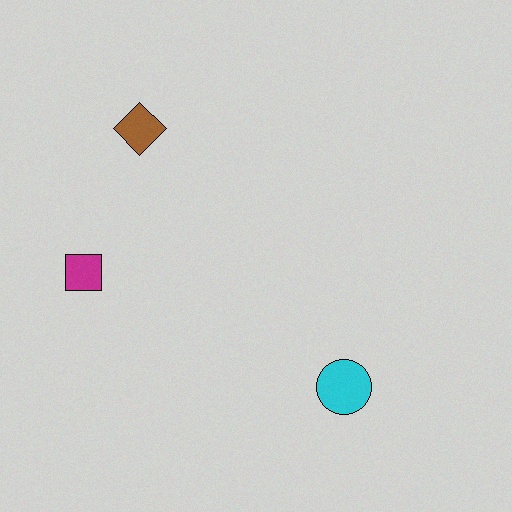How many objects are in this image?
There are 3 objects.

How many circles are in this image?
There is 1 circle.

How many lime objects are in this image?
There are no lime objects.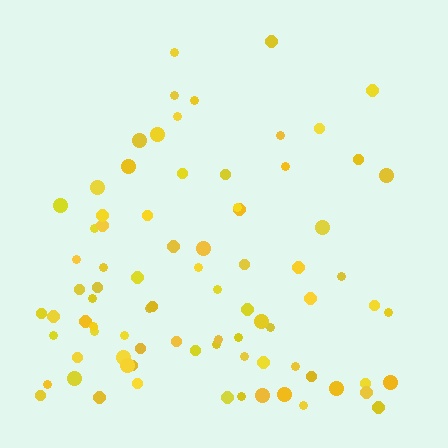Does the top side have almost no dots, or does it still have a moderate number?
Still a moderate number, just noticeably fewer than the bottom.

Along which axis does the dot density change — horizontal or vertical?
Vertical.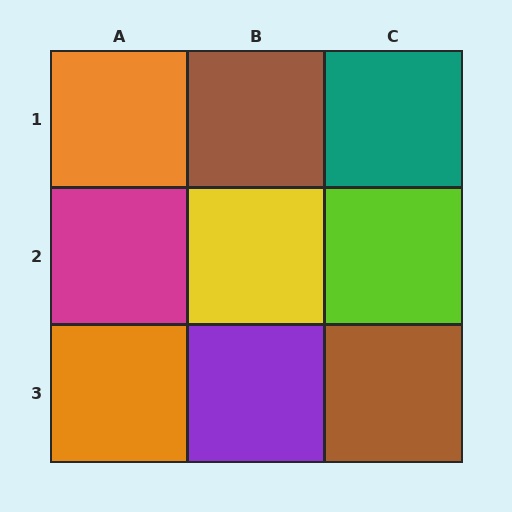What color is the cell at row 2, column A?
Magenta.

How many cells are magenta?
1 cell is magenta.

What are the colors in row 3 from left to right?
Orange, purple, brown.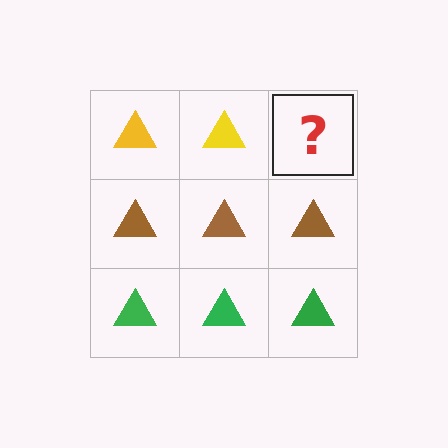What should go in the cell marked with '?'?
The missing cell should contain a yellow triangle.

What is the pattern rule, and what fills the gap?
The rule is that each row has a consistent color. The gap should be filled with a yellow triangle.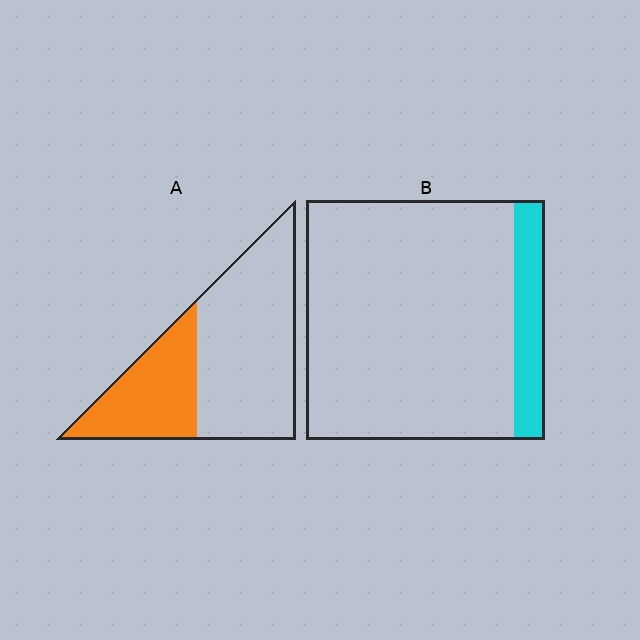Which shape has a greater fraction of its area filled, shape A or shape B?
Shape A.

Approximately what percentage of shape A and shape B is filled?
A is approximately 35% and B is approximately 15%.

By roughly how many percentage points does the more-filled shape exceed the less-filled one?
By roughly 20 percentage points (A over B).